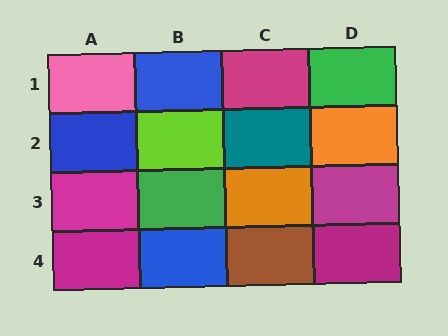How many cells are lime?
1 cell is lime.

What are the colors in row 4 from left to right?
Magenta, blue, brown, magenta.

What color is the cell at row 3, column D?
Magenta.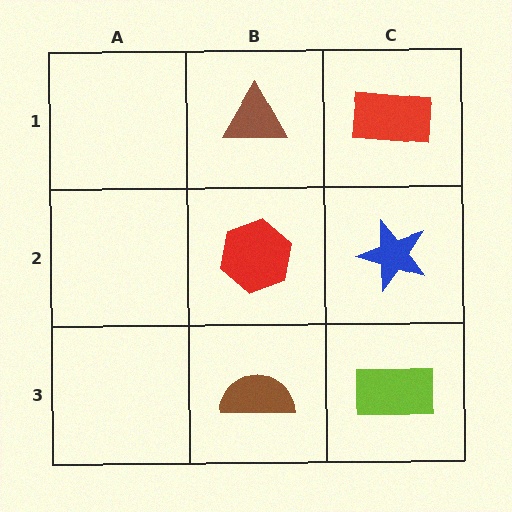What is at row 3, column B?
A brown semicircle.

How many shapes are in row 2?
2 shapes.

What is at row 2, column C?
A blue star.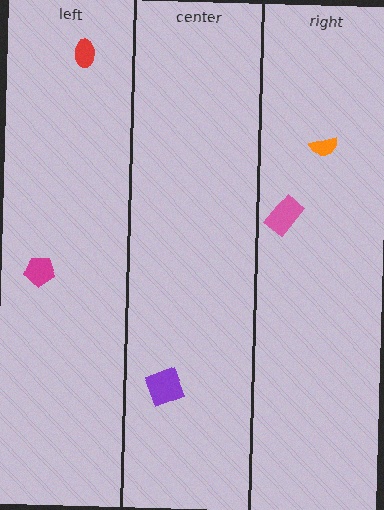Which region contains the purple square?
The center region.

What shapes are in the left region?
The magenta pentagon, the red ellipse.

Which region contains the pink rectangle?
The right region.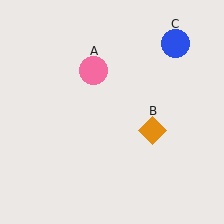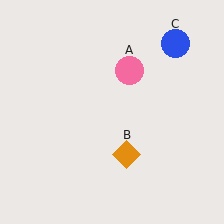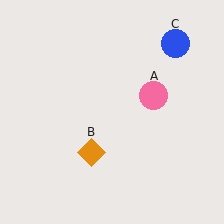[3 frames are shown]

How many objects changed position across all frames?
2 objects changed position: pink circle (object A), orange diamond (object B).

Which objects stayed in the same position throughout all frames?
Blue circle (object C) remained stationary.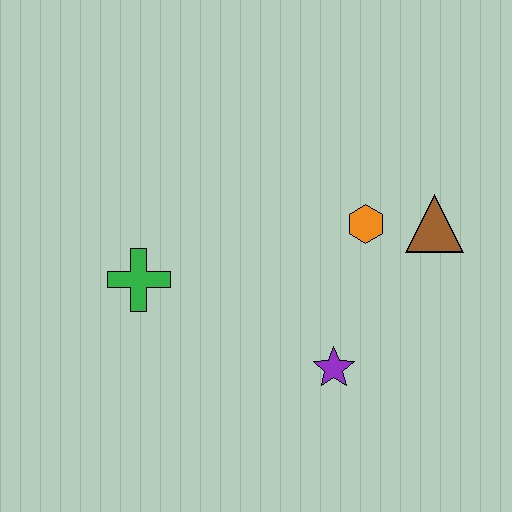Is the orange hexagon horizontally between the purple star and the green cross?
No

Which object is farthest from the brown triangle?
The green cross is farthest from the brown triangle.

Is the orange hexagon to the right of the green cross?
Yes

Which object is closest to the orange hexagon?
The brown triangle is closest to the orange hexagon.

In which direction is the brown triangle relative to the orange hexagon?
The brown triangle is to the right of the orange hexagon.